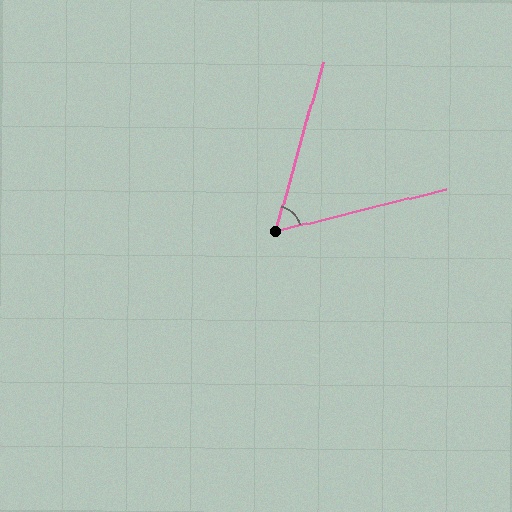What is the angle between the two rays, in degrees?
Approximately 60 degrees.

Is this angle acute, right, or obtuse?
It is acute.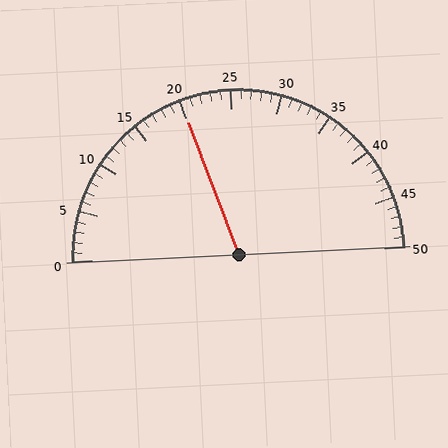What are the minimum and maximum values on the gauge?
The gauge ranges from 0 to 50.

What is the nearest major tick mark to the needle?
The nearest major tick mark is 20.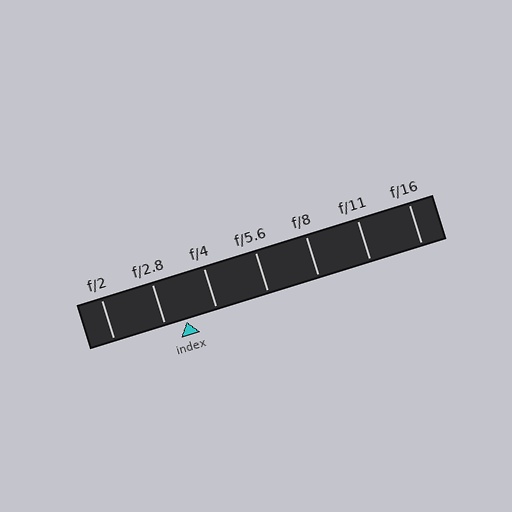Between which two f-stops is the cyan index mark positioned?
The index mark is between f/2.8 and f/4.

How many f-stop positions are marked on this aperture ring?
There are 7 f-stop positions marked.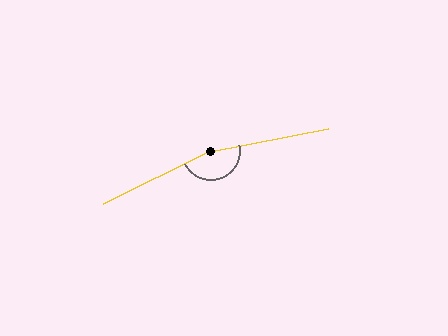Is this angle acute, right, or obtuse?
It is obtuse.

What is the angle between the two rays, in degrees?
Approximately 165 degrees.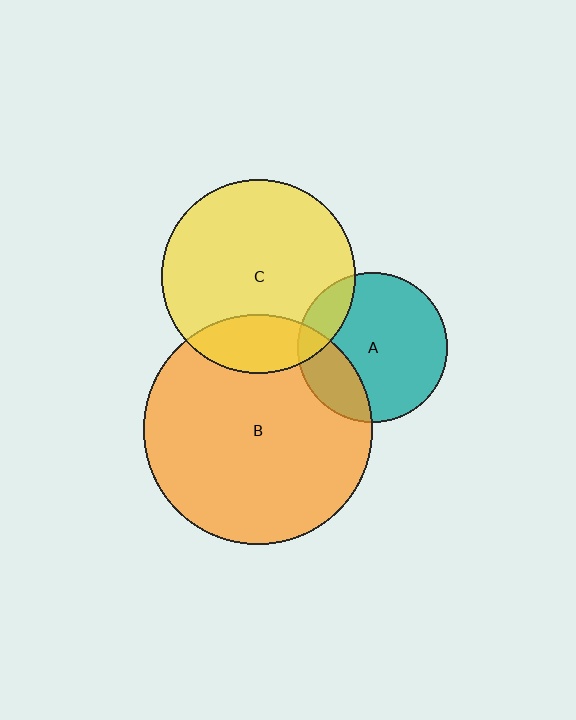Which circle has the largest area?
Circle B (orange).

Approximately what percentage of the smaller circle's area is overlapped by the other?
Approximately 25%.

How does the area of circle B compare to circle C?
Approximately 1.4 times.